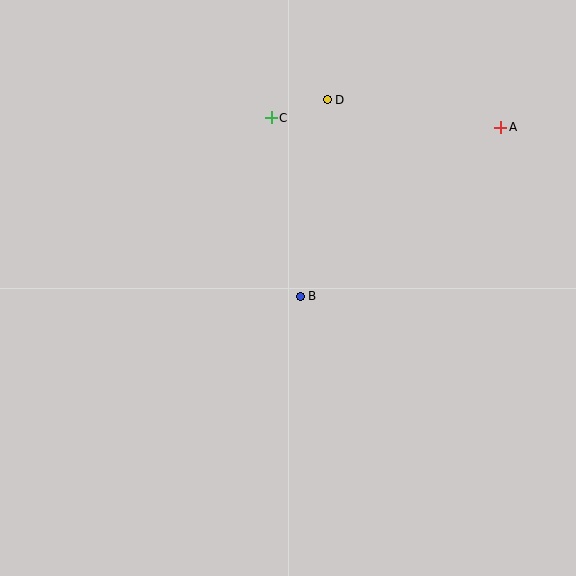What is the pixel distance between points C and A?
The distance between C and A is 230 pixels.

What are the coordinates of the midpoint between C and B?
The midpoint between C and B is at (286, 207).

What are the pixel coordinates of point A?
Point A is at (501, 127).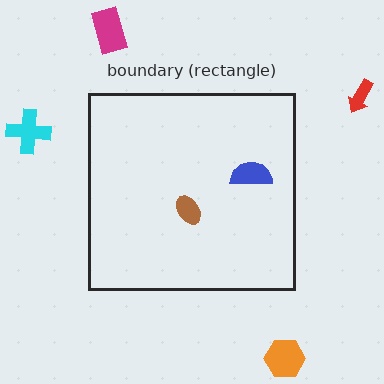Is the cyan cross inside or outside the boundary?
Outside.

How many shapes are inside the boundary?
2 inside, 4 outside.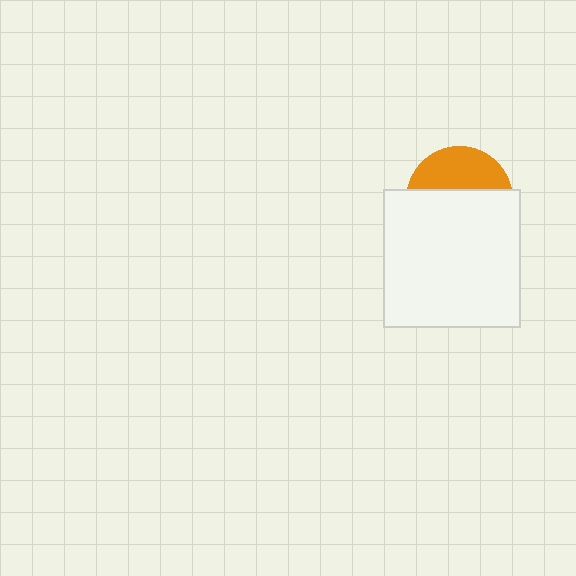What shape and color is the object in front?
The object in front is a white rectangle.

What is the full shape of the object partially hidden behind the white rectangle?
The partially hidden object is an orange circle.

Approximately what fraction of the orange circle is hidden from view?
Roughly 62% of the orange circle is hidden behind the white rectangle.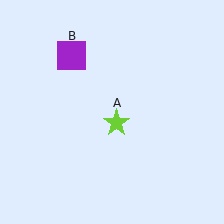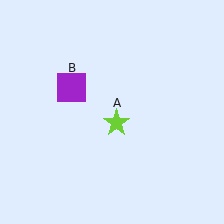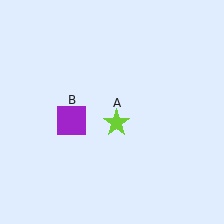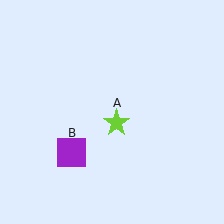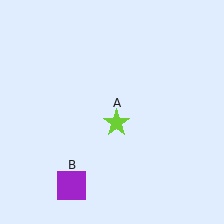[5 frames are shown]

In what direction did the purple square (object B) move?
The purple square (object B) moved down.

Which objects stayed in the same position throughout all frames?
Lime star (object A) remained stationary.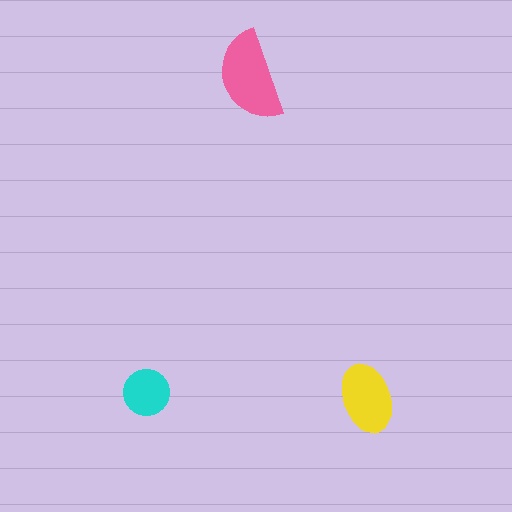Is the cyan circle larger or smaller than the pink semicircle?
Smaller.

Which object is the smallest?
The cyan circle.